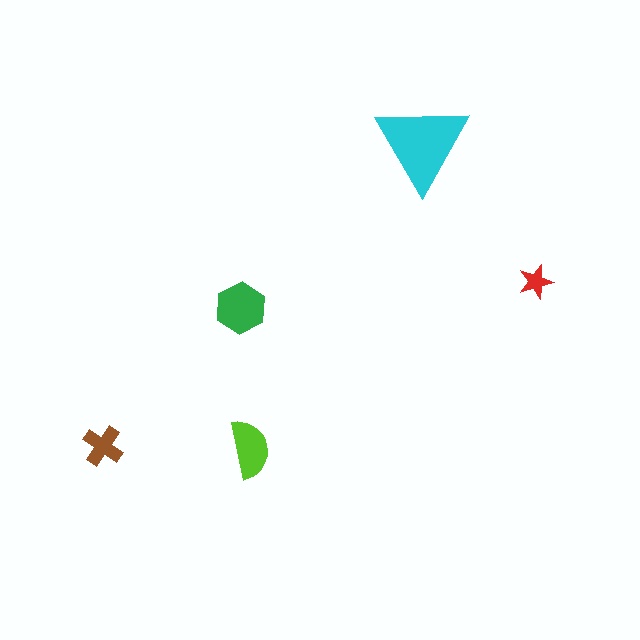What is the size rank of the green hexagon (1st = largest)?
2nd.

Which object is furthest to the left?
The brown cross is leftmost.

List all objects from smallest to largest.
The red star, the brown cross, the lime semicircle, the green hexagon, the cyan triangle.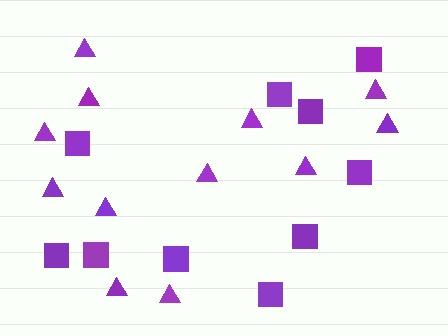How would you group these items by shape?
There are 2 groups: one group of triangles (12) and one group of squares (10).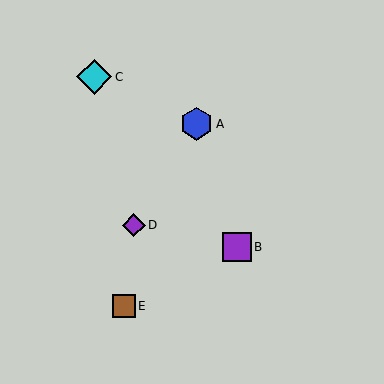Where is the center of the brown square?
The center of the brown square is at (124, 306).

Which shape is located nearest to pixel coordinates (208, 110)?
The blue hexagon (labeled A) at (197, 124) is nearest to that location.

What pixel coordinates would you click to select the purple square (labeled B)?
Click at (237, 247) to select the purple square B.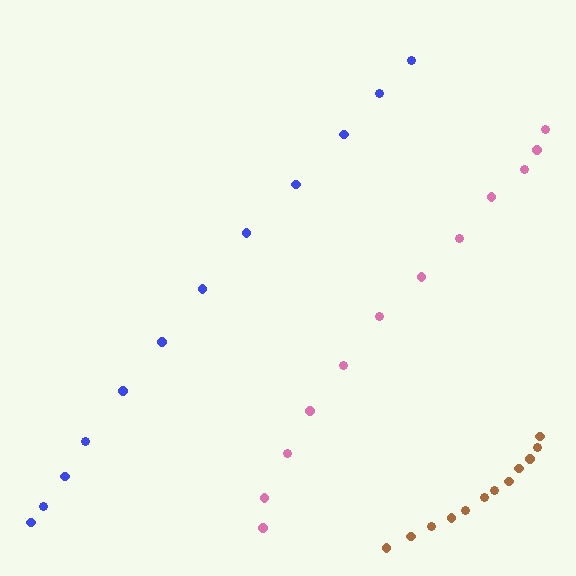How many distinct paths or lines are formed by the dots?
There are 3 distinct paths.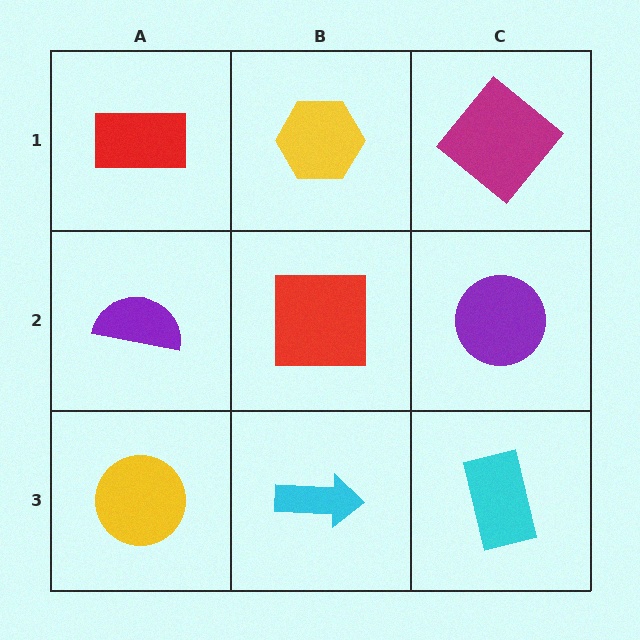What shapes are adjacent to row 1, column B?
A red square (row 2, column B), a red rectangle (row 1, column A), a magenta diamond (row 1, column C).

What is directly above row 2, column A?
A red rectangle.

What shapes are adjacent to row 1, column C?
A purple circle (row 2, column C), a yellow hexagon (row 1, column B).